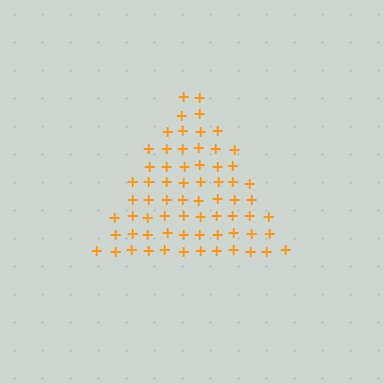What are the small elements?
The small elements are plus signs.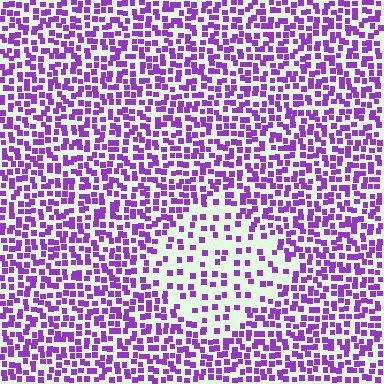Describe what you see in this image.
The image contains small purple elements arranged at two different densities. A diamond-shaped region is visible where the elements are less densely packed than the surrounding area.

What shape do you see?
I see a diamond.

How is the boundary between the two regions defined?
The boundary is defined by a change in element density (approximately 2.3x ratio). All elements are the same color, size, and shape.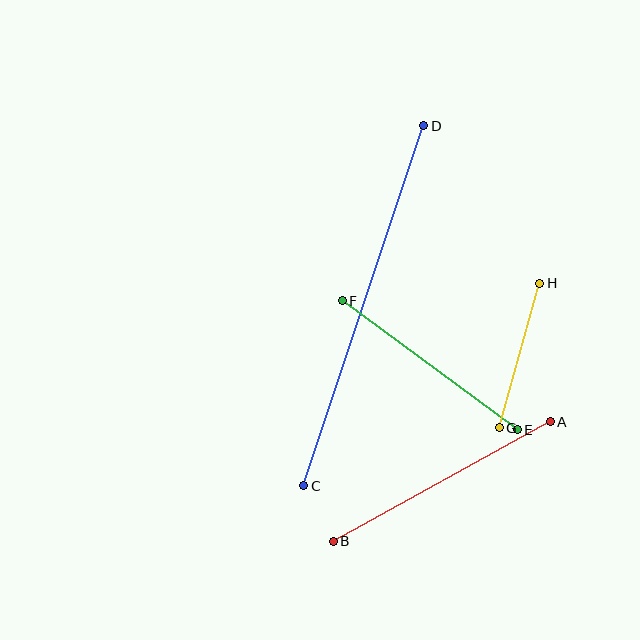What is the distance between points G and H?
The distance is approximately 150 pixels.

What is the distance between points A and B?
The distance is approximately 248 pixels.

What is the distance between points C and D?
The distance is approximately 379 pixels.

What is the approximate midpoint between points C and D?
The midpoint is at approximately (364, 306) pixels.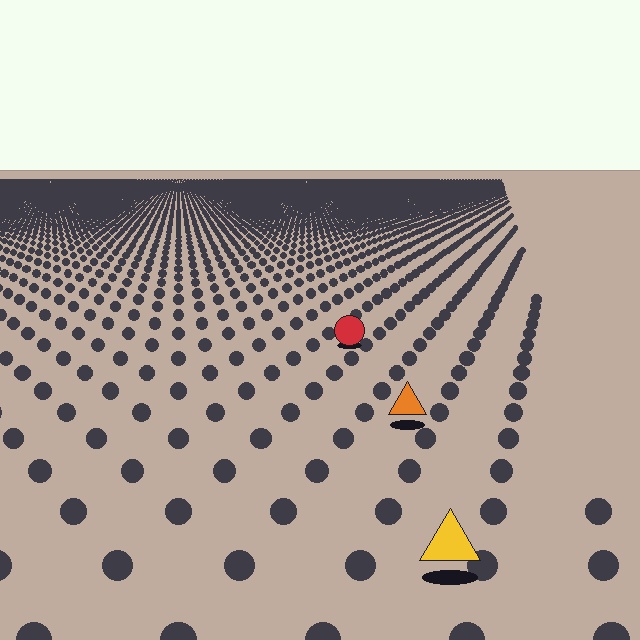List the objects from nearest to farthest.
From nearest to farthest: the yellow triangle, the orange triangle, the red circle.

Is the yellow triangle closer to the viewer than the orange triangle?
Yes. The yellow triangle is closer — you can tell from the texture gradient: the ground texture is coarser near it.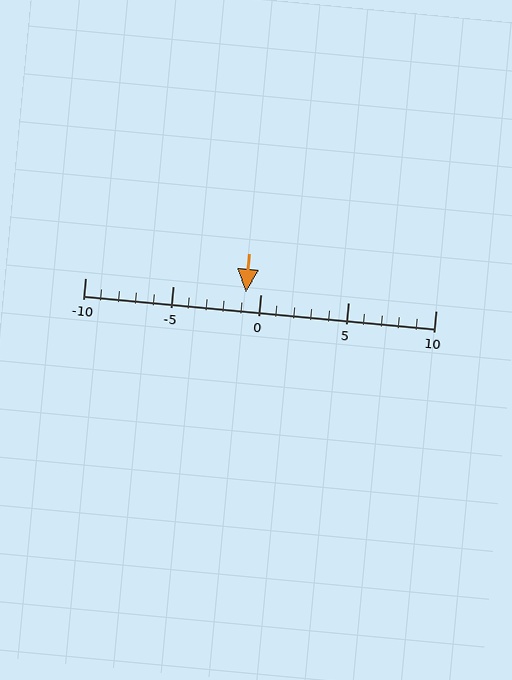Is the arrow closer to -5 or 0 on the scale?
The arrow is closer to 0.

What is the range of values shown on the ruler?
The ruler shows values from -10 to 10.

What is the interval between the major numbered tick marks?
The major tick marks are spaced 5 units apart.